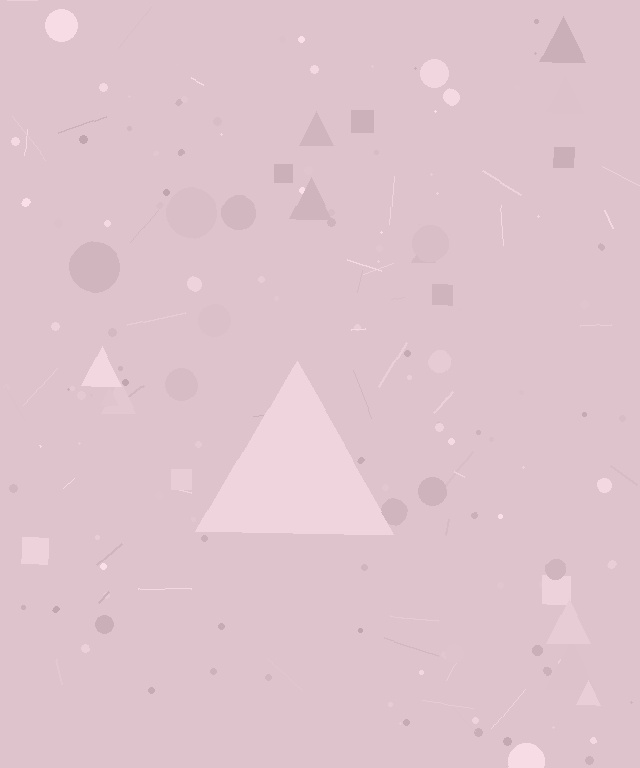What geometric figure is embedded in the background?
A triangle is embedded in the background.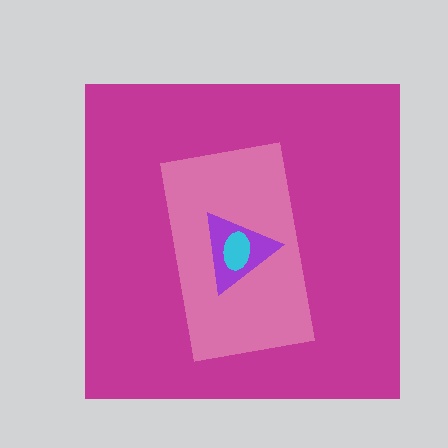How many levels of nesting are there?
4.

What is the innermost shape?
The cyan ellipse.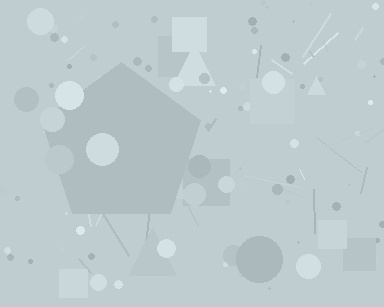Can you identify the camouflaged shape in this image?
The camouflaged shape is a pentagon.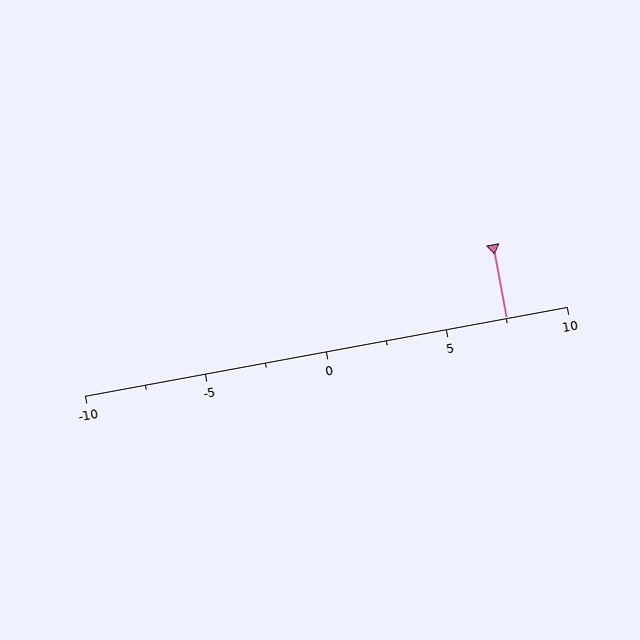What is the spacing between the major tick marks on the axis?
The major ticks are spaced 5 apart.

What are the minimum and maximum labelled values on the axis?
The axis runs from -10 to 10.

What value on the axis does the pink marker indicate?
The marker indicates approximately 7.5.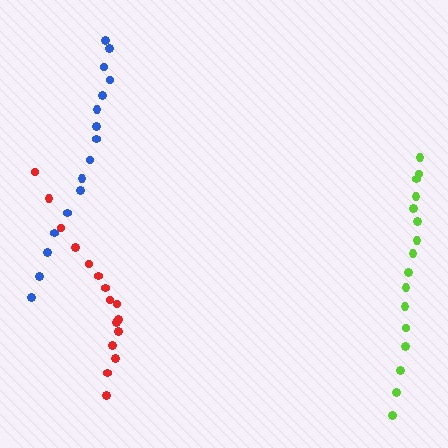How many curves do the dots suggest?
There are 3 distinct paths.